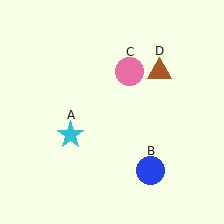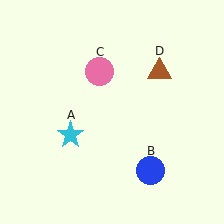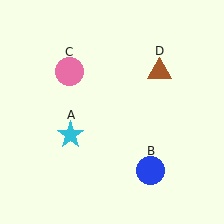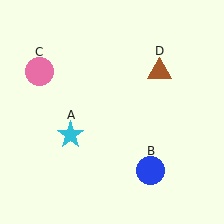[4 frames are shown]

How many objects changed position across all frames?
1 object changed position: pink circle (object C).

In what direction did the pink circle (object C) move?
The pink circle (object C) moved left.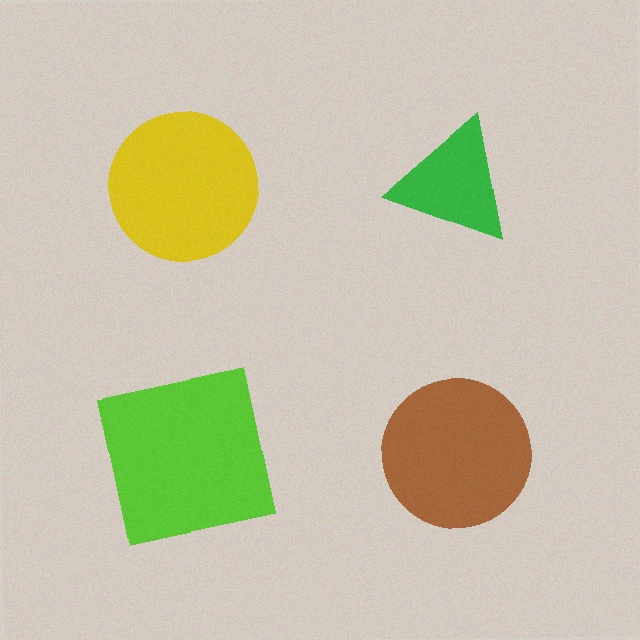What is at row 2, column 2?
A brown circle.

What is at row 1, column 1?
A yellow circle.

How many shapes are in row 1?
2 shapes.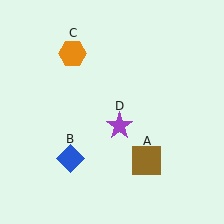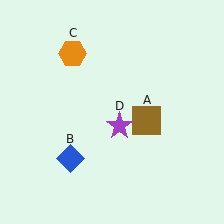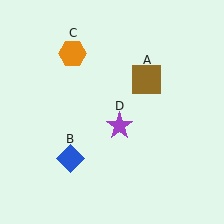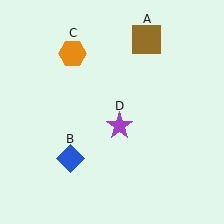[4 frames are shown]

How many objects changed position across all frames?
1 object changed position: brown square (object A).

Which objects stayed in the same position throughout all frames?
Blue diamond (object B) and orange hexagon (object C) and purple star (object D) remained stationary.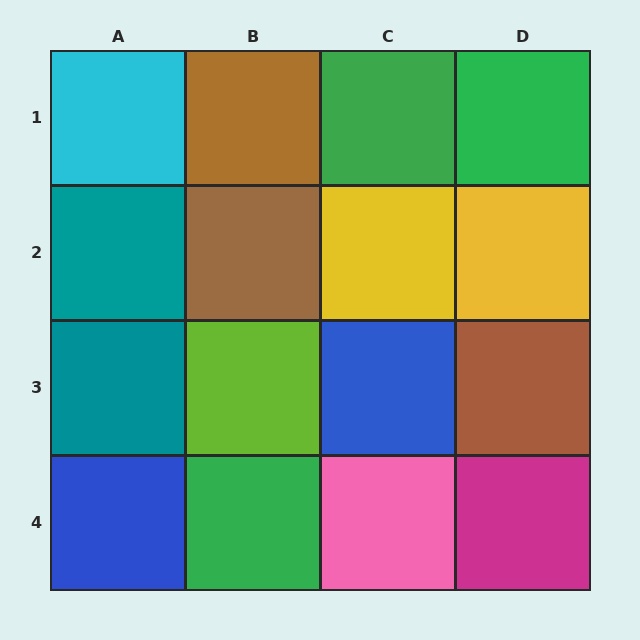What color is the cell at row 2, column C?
Yellow.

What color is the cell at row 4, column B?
Green.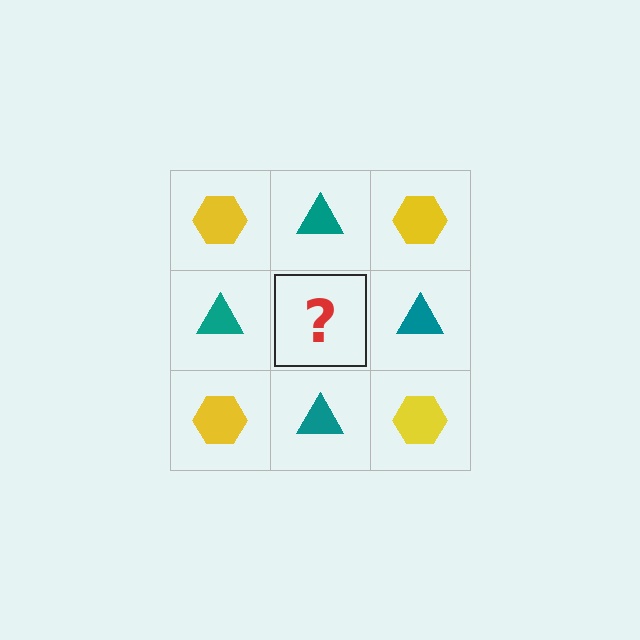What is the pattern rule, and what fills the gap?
The rule is that it alternates yellow hexagon and teal triangle in a checkerboard pattern. The gap should be filled with a yellow hexagon.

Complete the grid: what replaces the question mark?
The question mark should be replaced with a yellow hexagon.